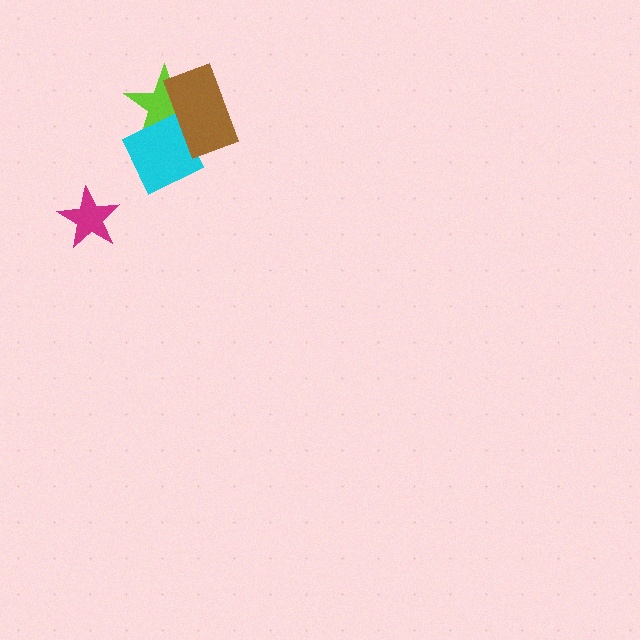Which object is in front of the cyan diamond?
The brown rectangle is in front of the cyan diamond.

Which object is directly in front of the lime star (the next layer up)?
The cyan diamond is directly in front of the lime star.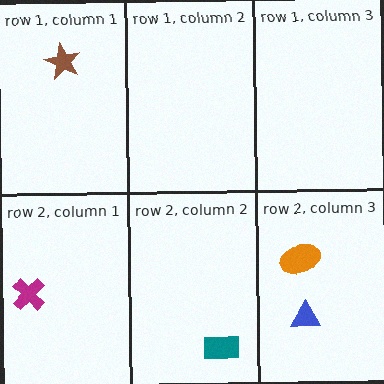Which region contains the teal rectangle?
The row 2, column 2 region.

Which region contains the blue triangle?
The row 2, column 3 region.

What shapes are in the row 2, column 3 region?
The blue triangle, the orange ellipse.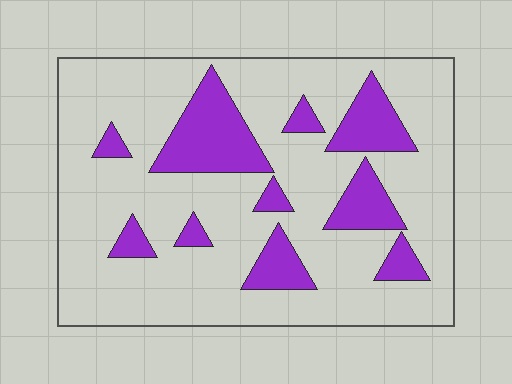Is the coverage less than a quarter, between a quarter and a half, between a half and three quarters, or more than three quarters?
Less than a quarter.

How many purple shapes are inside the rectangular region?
10.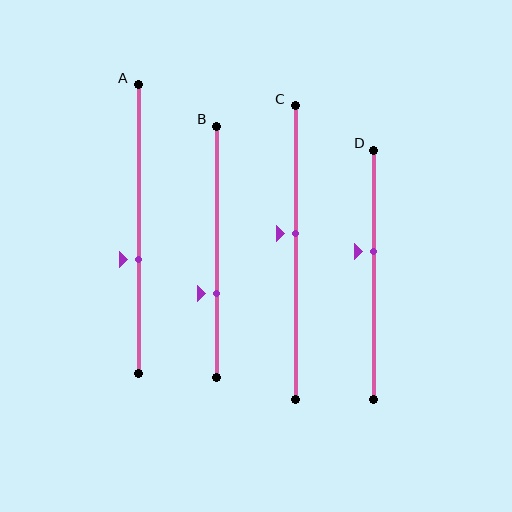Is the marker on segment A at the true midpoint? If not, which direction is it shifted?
No, the marker on segment A is shifted downward by about 10% of the segment length.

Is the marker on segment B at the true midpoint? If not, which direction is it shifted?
No, the marker on segment B is shifted downward by about 17% of the segment length.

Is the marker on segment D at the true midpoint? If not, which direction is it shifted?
No, the marker on segment D is shifted upward by about 9% of the segment length.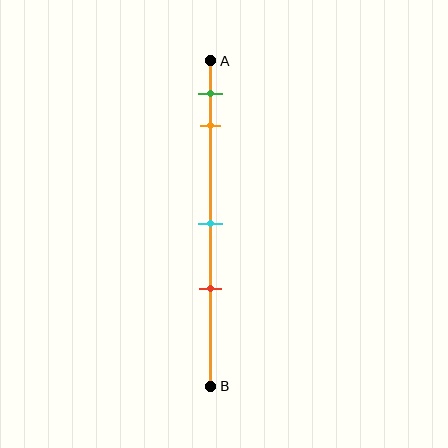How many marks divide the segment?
There are 4 marks dividing the segment.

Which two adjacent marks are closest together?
The green and orange marks are the closest adjacent pair.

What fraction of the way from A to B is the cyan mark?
The cyan mark is approximately 50% (0.5) of the way from A to B.